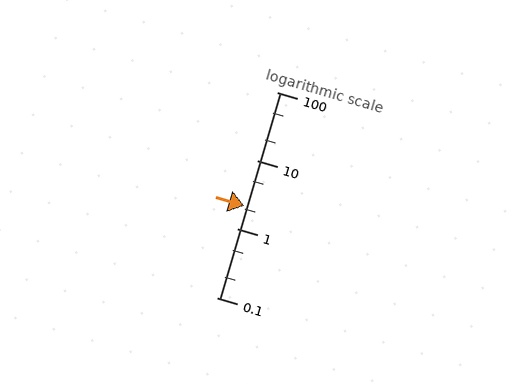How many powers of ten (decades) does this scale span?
The scale spans 3 decades, from 0.1 to 100.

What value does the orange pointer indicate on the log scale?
The pointer indicates approximately 2.2.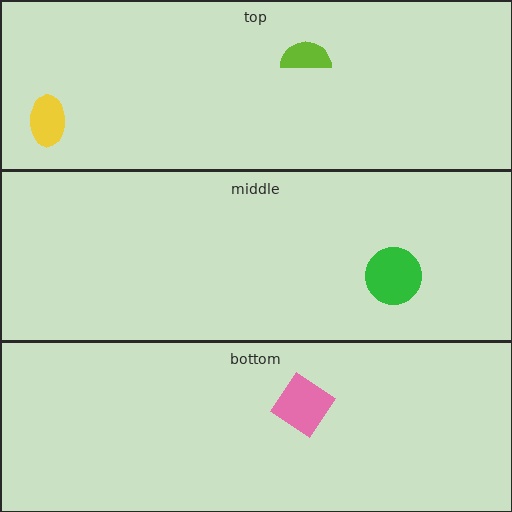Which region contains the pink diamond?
The bottom region.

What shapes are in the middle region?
The green circle.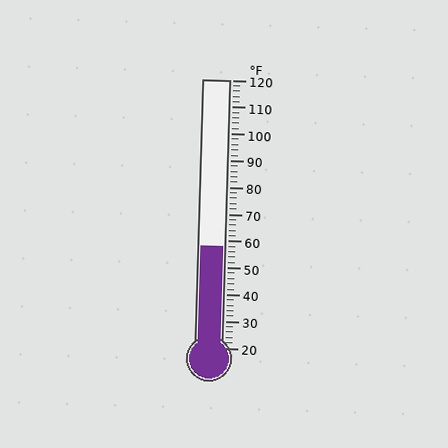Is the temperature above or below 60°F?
The temperature is below 60°F.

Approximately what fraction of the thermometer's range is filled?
The thermometer is filled to approximately 40% of its range.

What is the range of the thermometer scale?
The thermometer scale ranges from 20°F to 120°F.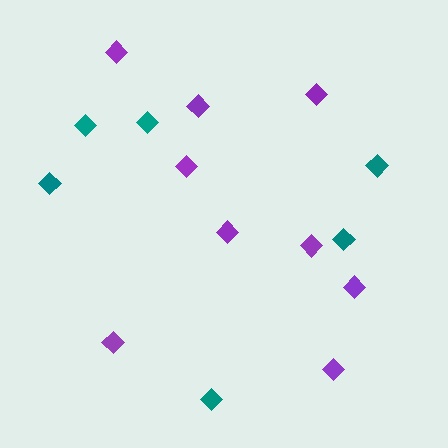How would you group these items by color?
There are 2 groups: one group of purple diamonds (9) and one group of teal diamonds (6).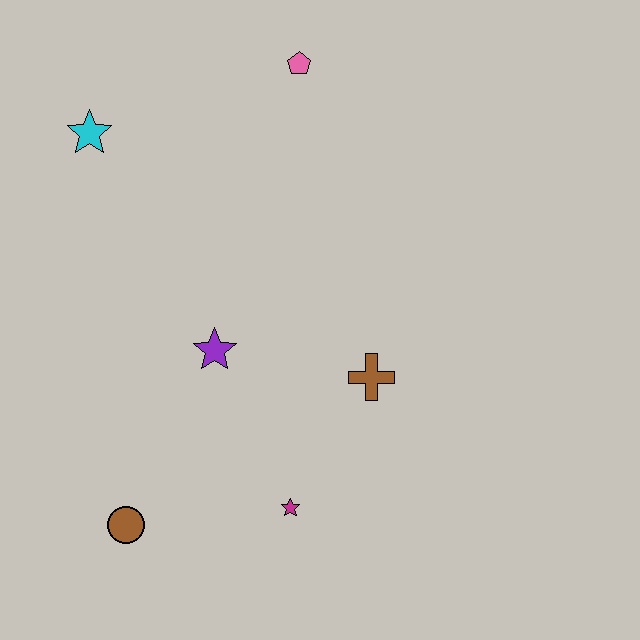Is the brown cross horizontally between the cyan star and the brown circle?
No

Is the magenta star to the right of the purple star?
Yes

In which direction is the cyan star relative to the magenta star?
The cyan star is above the magenta star.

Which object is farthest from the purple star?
The pink pentagon is farthest from the purple star.